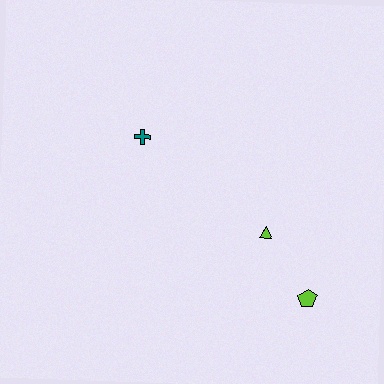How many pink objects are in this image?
There are no pink objects.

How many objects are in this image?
There are 3 objects.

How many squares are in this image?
There are no squares.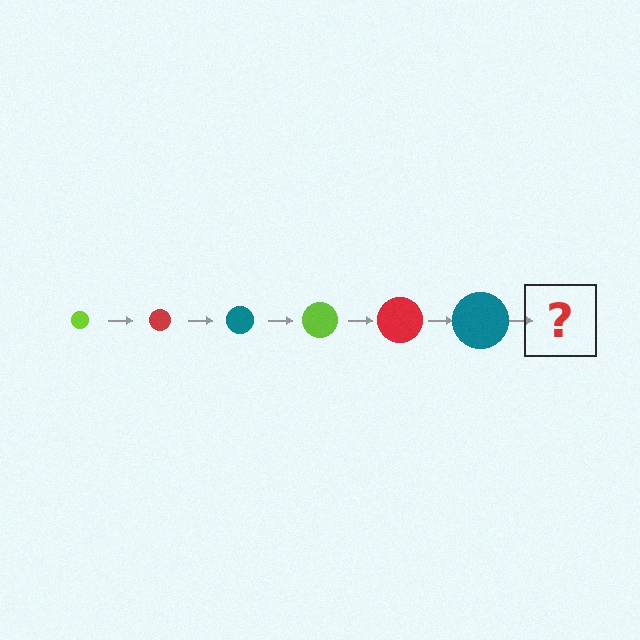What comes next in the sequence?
The next element should be a lime circle, larger than the previous one.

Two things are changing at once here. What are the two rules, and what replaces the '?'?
The two rules are that the circle grows larger each step and the color cycles through lime, red, and teal. The '?' should be a lime circle, larger than the previous one.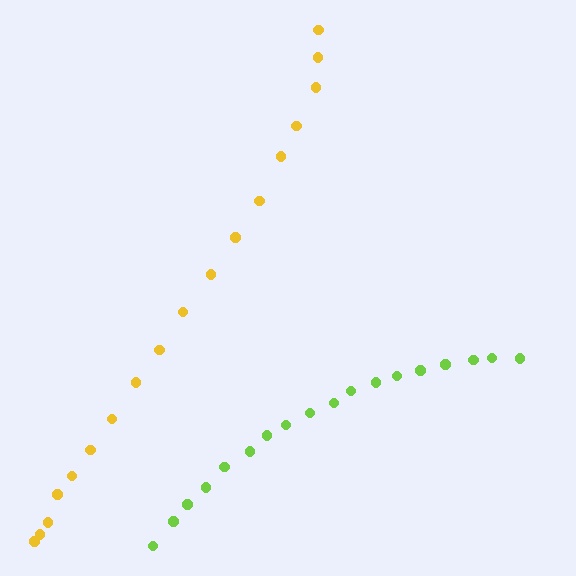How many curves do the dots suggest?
There are 2 distinct paths.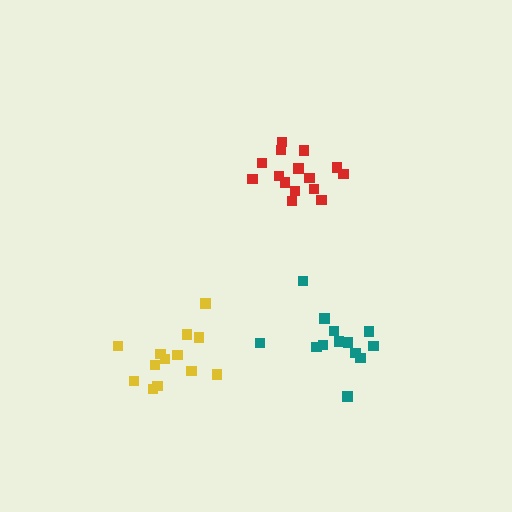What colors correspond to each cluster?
The clusters are colored: yellow, red, teal.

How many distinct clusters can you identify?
There are 3 distinct clusters.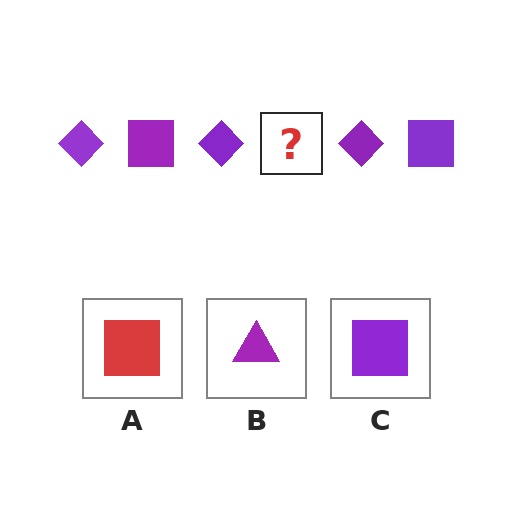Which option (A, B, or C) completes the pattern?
C.